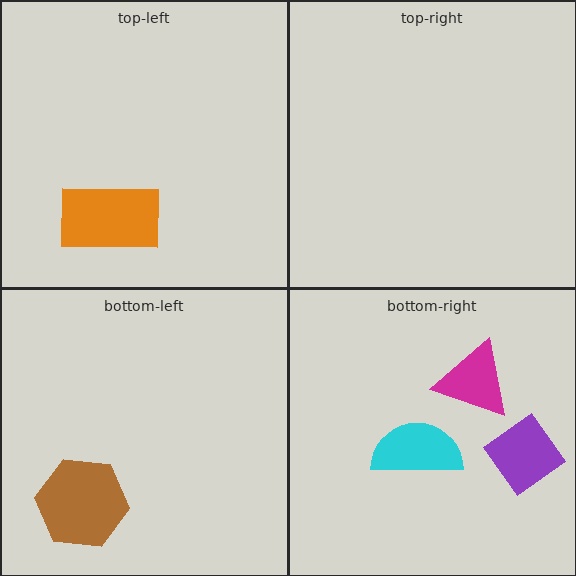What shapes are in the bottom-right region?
The purple diamond, the cyan semicircle, the magenta triangle.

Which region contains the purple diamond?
The bottom-right region.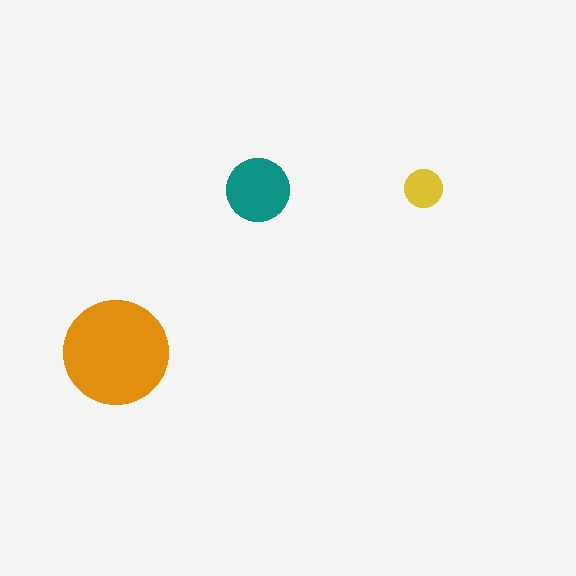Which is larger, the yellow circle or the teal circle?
The teal one.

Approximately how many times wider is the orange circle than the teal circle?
About 1.5 times wider.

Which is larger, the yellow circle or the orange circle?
The orange one.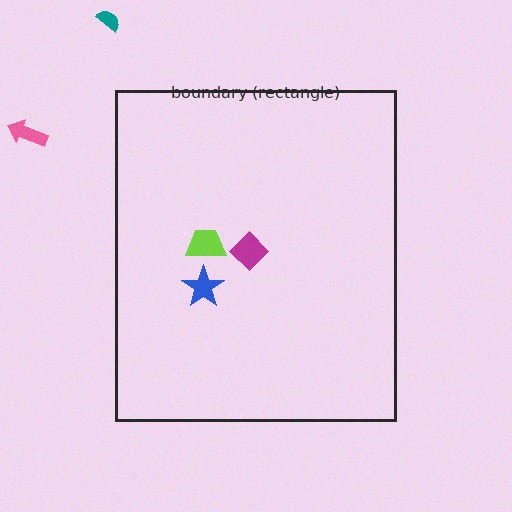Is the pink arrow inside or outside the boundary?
Outside.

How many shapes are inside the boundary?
3 inside, 2 outside.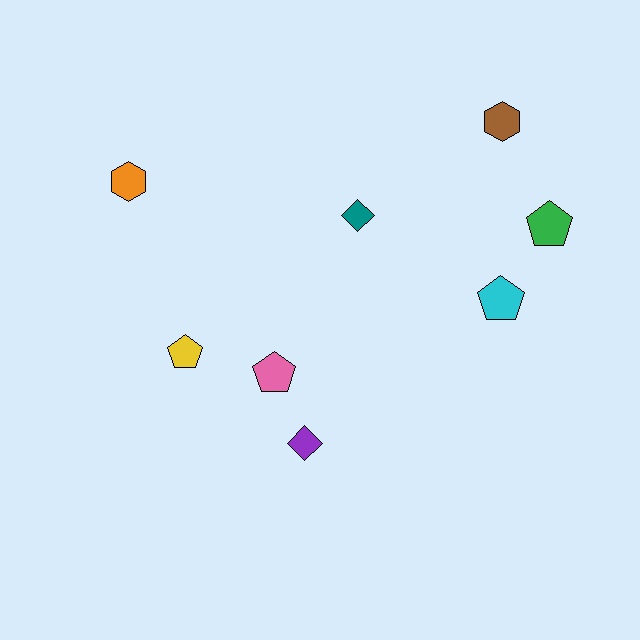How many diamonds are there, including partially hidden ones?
There are 2 diamonds.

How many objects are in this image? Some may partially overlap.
There are 8 objects.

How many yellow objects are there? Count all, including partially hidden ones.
There is 1 yellow object.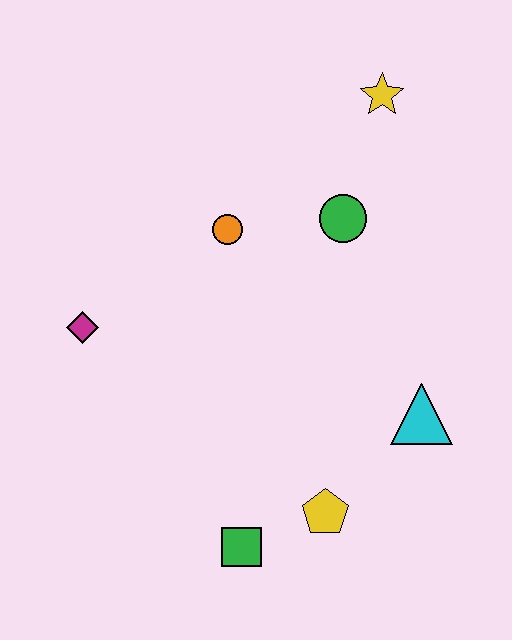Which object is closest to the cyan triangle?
The yellow pentagon is closest to the cyan triangle.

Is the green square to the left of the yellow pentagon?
Yes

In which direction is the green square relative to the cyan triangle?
The green square is to the left of the cyan triangle.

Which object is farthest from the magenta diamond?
The yellow star is farthest from the magenta diamond.